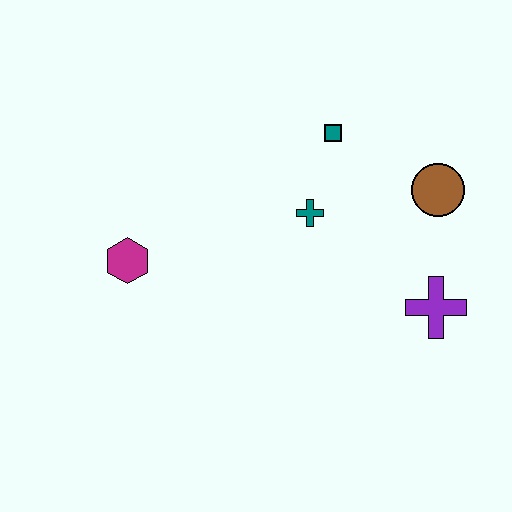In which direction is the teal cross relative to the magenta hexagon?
The teal cross is to the right of the magenta hexagon.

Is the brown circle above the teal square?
No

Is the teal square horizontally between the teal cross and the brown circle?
Yes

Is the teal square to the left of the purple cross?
Yes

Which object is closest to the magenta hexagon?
The teal cross is closest to the magenta hexagon.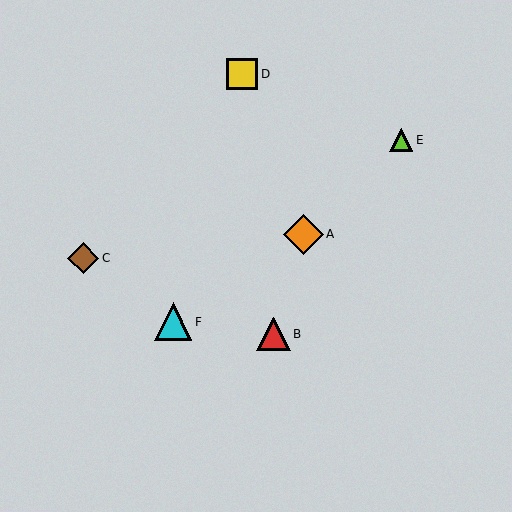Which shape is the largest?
The orange diamond (labeled A) is the largest.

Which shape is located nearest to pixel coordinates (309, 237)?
The orange diamond (labeled A) at (304, 235) is nearest to that location.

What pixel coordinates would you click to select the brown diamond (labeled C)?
Click at (83, 258) to select the brown diamond C.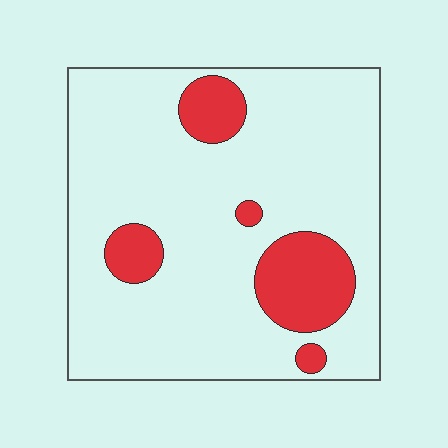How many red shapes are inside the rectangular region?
5.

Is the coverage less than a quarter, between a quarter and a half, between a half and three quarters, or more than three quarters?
Less than a quarter.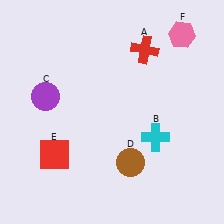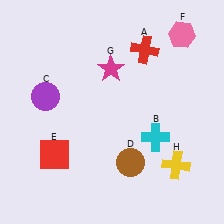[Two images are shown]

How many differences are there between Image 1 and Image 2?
There are 2 differences between the two images.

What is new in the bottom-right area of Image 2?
A yellow cross (H) was added in the bottom-right area of Image 2.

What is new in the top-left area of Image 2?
A magenta star (G) was added in the top-left area of Image 2.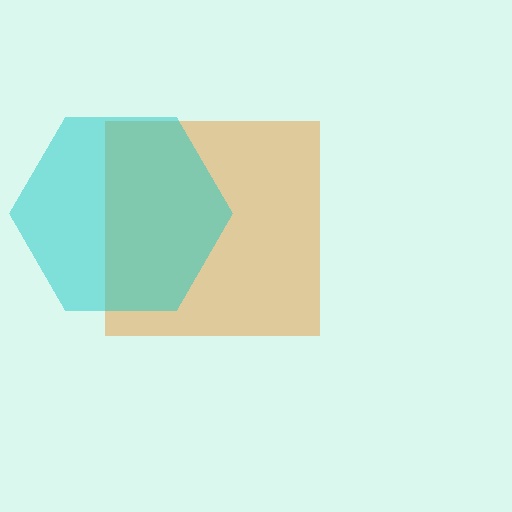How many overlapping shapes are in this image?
There are 2 overlapping shapes in the image.